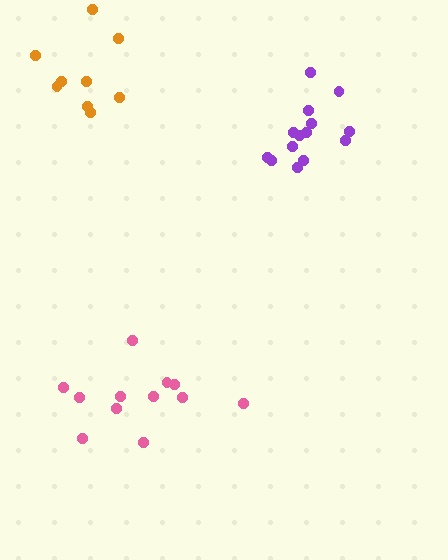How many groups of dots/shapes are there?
There are 3 groups.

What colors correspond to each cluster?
The clusters are colored: pink, purple, orange.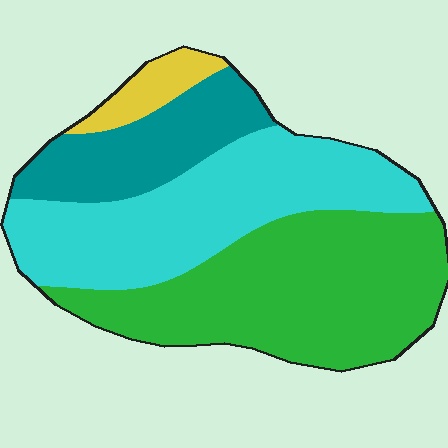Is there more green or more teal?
Green.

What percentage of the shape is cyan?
Cyan covers roughly 35% of the shape.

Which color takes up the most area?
Green, at roughly 40%.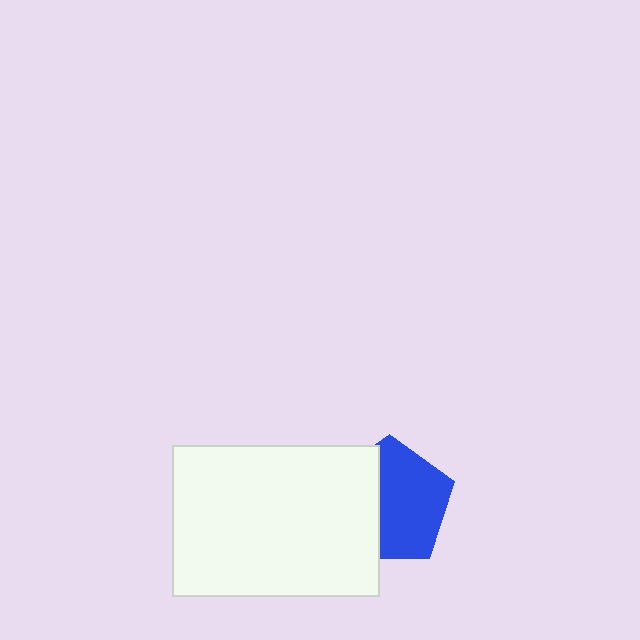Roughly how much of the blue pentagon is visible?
About half of it is visible (roughly 60%).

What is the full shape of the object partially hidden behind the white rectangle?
The partially hidden object is a blue pentagon.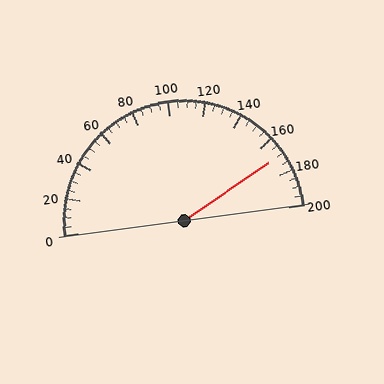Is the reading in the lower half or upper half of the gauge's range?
The reading is in the upper half of the range (0 to 200).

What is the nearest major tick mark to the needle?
The nearest major tick mark is 160.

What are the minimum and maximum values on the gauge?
The gauge ranges from 0 to 200.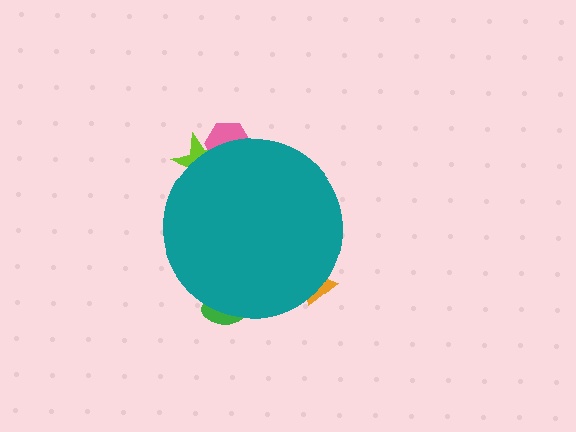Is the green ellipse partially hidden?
Yes, the green ellipse is partially hidden behind the teal circle.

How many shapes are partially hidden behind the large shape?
4 shapes are partially hidden.